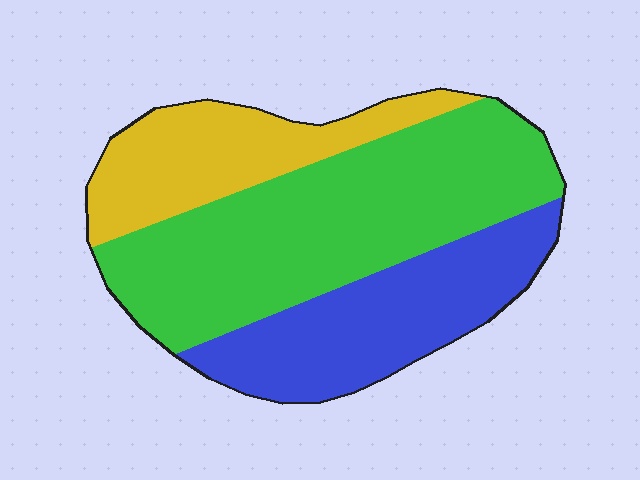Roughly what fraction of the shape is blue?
Blue covers around 30% of the shape.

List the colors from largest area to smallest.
From largest to smallest: green, blue, yellow.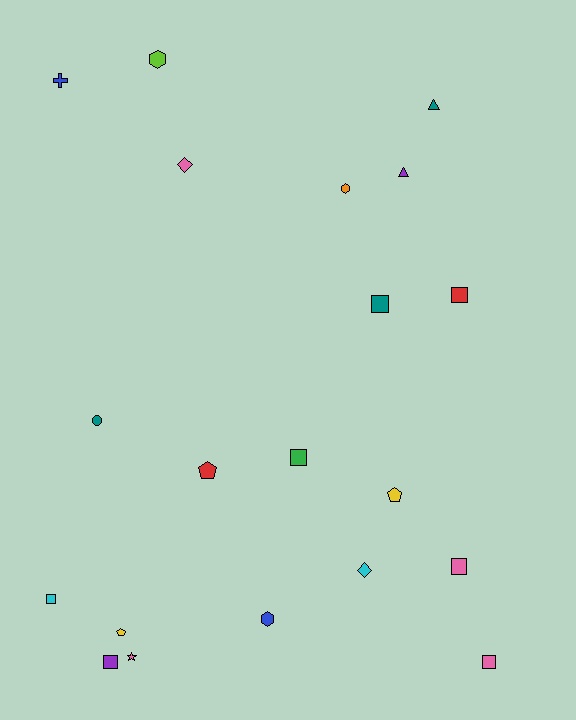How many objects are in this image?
There are 20 objects.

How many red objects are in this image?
There are 2 red objects.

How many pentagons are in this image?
There are 3 pentagons.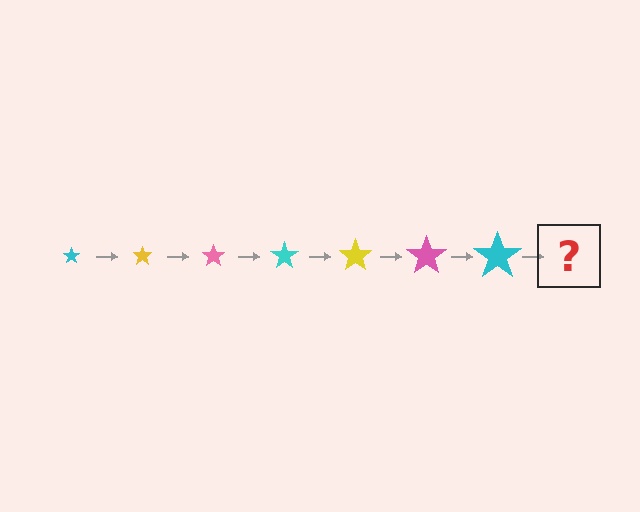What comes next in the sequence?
The next element should be a yellow star, larger than the previous one.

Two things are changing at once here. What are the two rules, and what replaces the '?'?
The two rules are that the star grows larger each step and the color cycles through cyan, yellow, and pink. The '?' should be a yellow star, larger than the previous one.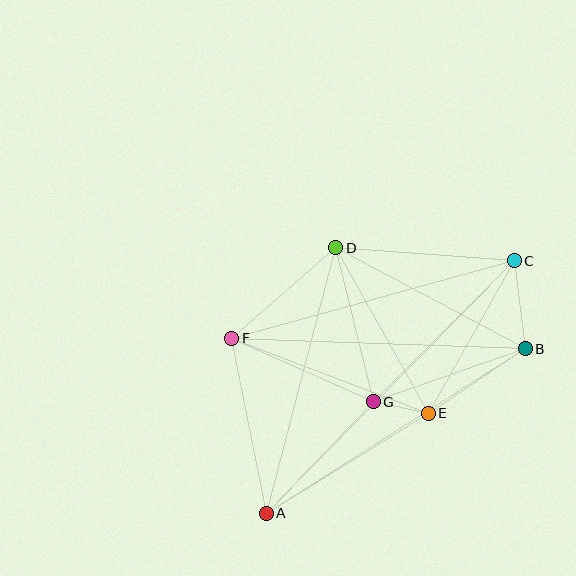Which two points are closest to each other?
Points E and G are closest to each other.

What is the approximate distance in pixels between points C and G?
The distance between C and G is approximately 199 pixels.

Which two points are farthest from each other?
Points A and C are farthest from each other.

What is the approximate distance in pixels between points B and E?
The distance between B and E is approximately 117 pixels.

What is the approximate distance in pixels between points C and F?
The distance between C and F is approximately 293 pixels.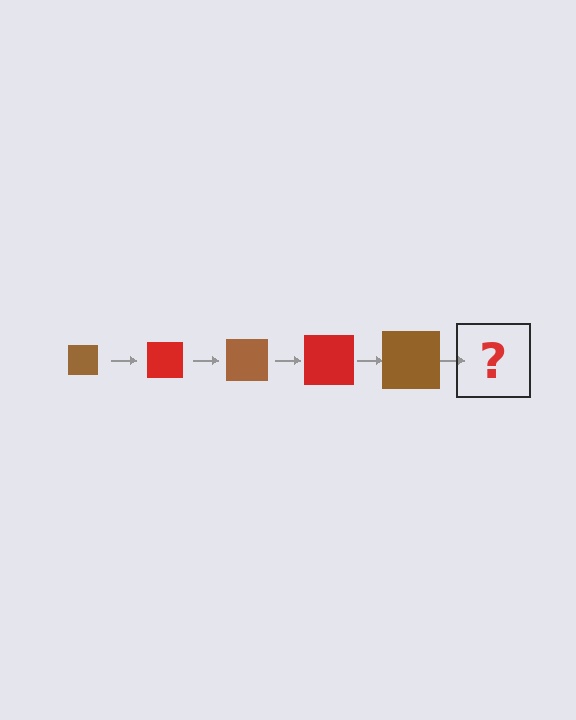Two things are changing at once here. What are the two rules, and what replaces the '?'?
The two rules are that the square grows larger each step and the color cycles through brown and red. The '?' should be a red square, larger than the previous one.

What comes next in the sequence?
The next element should be a red square, larger than the previous one.